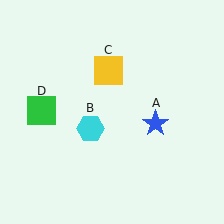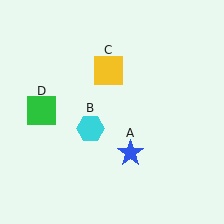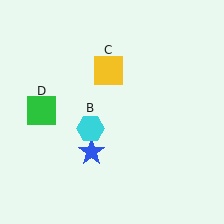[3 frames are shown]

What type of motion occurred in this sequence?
The blue star (object A) rotated clockwise around the center of the scene.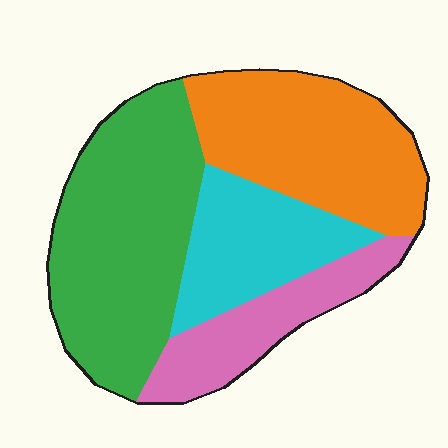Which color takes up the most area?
Green, at roughly 35%.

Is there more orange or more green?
Green.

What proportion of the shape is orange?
Orange covers around 30% of the shape.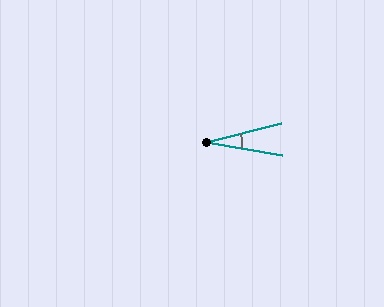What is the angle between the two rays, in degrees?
Approximately 24 degrees.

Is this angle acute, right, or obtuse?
It is acute.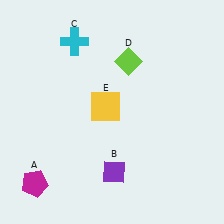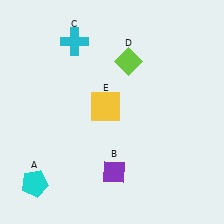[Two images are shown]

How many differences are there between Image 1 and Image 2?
There is 1 difference between the two images.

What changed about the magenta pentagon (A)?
In Image 1, A is magenta. In Image 2, it changed to cyan.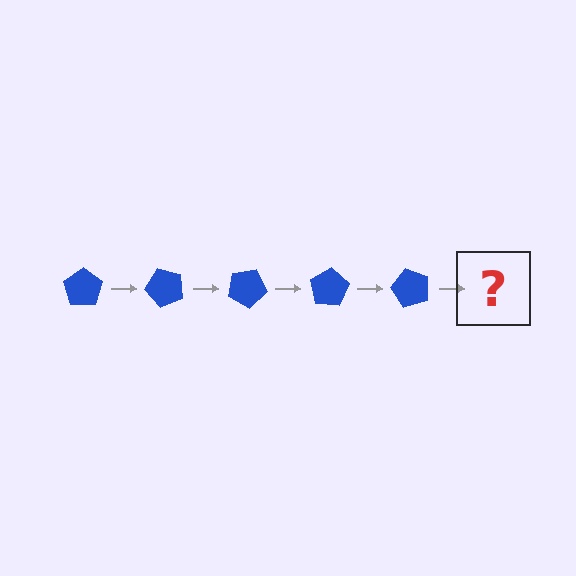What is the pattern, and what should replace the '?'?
The pattern is that the pentagon rotates 50 degrees each step. The '?' should be a blue pentagon rotated 250 degrees.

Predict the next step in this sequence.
The next step is a blue pentagon rotated 250 degrees.